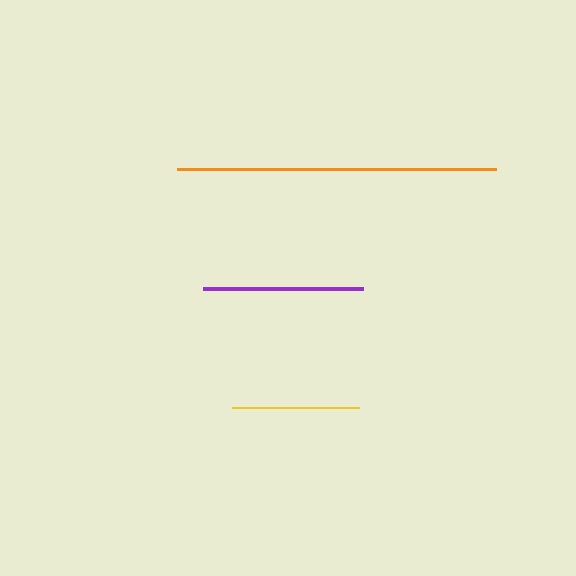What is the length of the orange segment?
The orange segment is approximately 318 pixels long.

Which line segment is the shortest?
The yellow line is the shortest at approximately 127 pixels.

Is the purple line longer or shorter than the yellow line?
The purple line is longer than the yellow line.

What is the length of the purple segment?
The purple segment is approximately 160 pixels long.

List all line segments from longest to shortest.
From longest to shortest: orange, purple, yellow.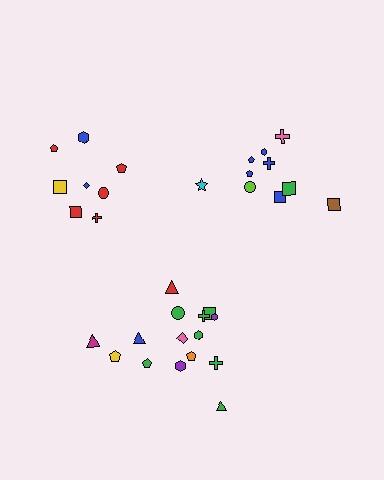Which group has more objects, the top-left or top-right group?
The top-right group.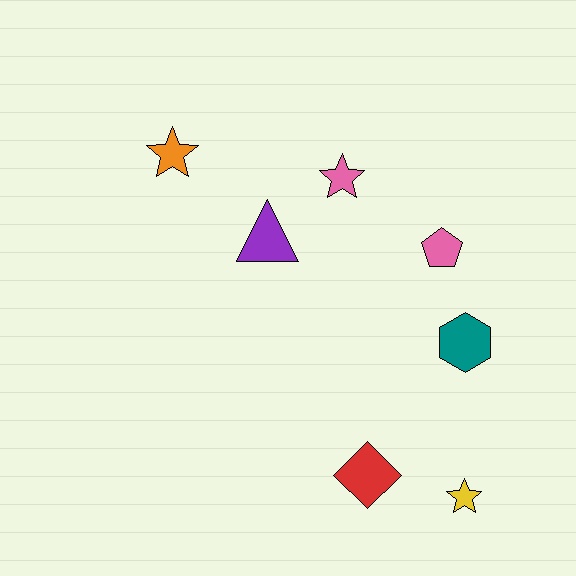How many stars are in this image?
There are 3 stars.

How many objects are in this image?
There are 7 objects.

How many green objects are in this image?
There are no green objects.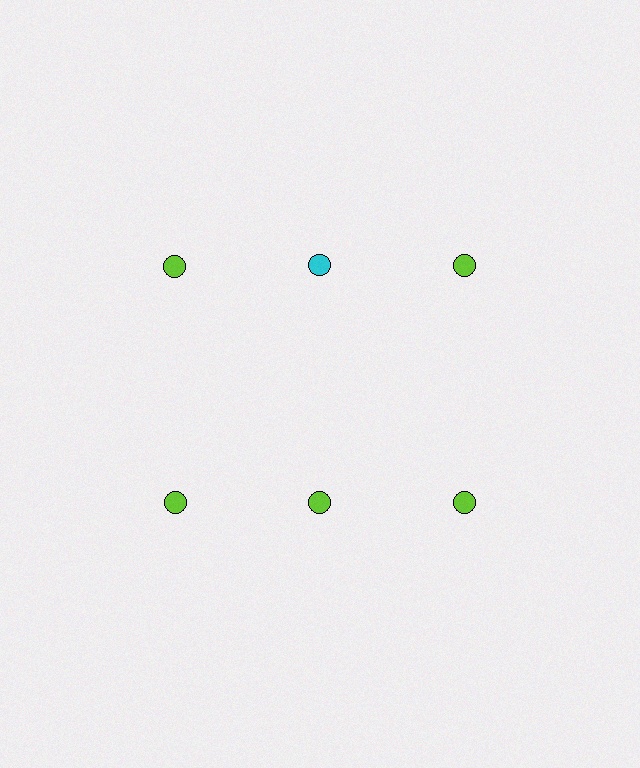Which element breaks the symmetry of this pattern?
The cyan circle in the top row, second from left column breaks the symmetry. All other shapes are lime circles.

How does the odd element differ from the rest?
It has a different color: cyan instead of lime.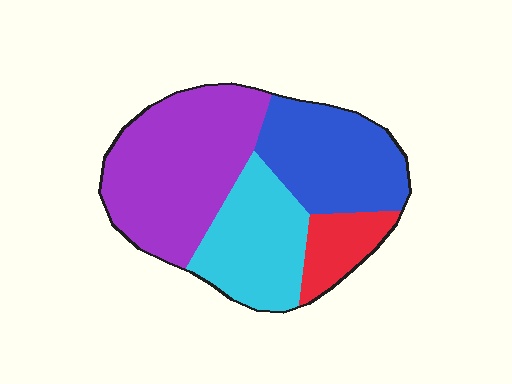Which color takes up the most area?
Purple, at roughly 40%.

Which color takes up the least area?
Red, at roughly 10%.